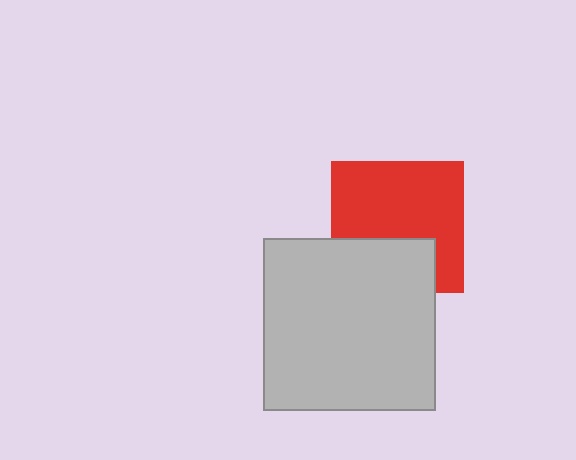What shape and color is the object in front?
The object in front is a light gray square.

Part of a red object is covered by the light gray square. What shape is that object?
It is a square.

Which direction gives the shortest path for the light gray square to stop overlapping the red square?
Moving down gives the shortest separation.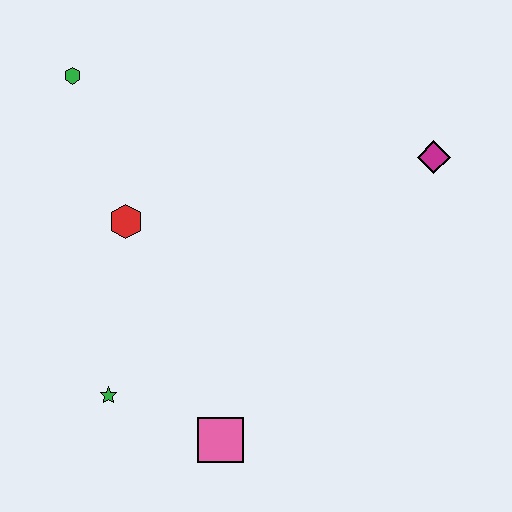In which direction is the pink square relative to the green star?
The pink square is to the right of the green star.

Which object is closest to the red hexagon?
The green hexagon is closest to the red hexagon.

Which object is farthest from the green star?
The magenta diamond is farthest from the green star.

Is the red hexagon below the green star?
No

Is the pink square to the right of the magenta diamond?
No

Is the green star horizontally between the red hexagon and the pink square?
No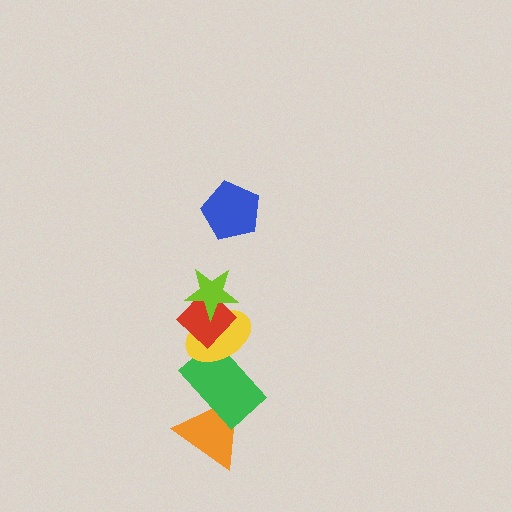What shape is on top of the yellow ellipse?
The red diamond is on top of the yellow ellipse.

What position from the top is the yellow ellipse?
The yellow ellipse is 4th from the top.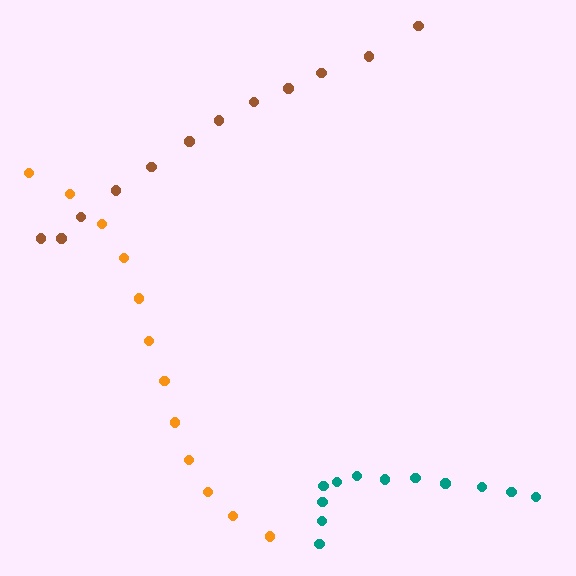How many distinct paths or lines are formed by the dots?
There are 3 distinct paths.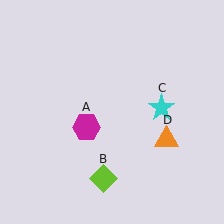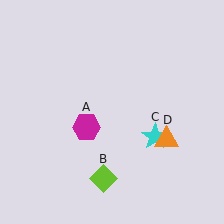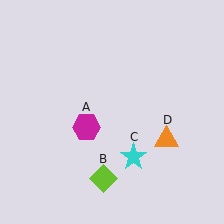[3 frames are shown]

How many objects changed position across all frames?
1 object changed position: cyan star (object C).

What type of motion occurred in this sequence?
The cyan star (object C) rotated clockwise around the center of the scene.